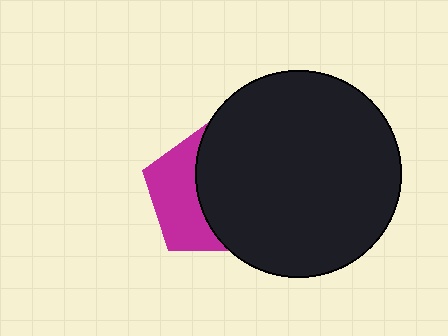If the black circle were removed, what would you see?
You would see the complete magenta pentagon.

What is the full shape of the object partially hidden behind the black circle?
The partially hidden object is a magenta pentagon.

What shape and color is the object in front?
The object in front is a black circle.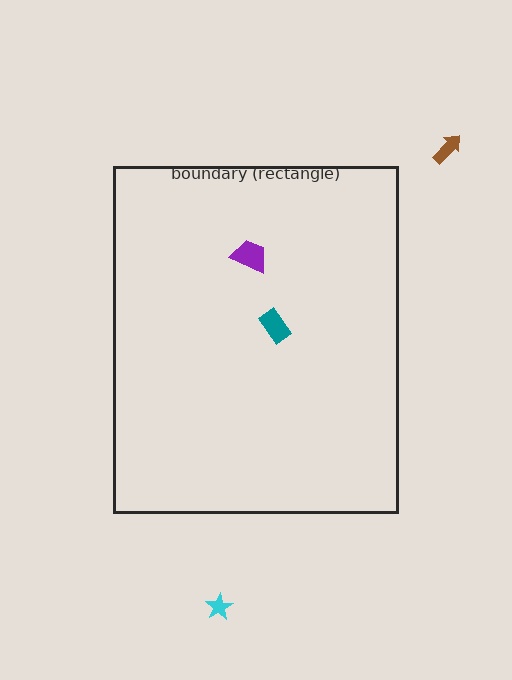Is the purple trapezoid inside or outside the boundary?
Inside.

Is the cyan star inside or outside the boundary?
Outside.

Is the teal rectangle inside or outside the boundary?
Inside.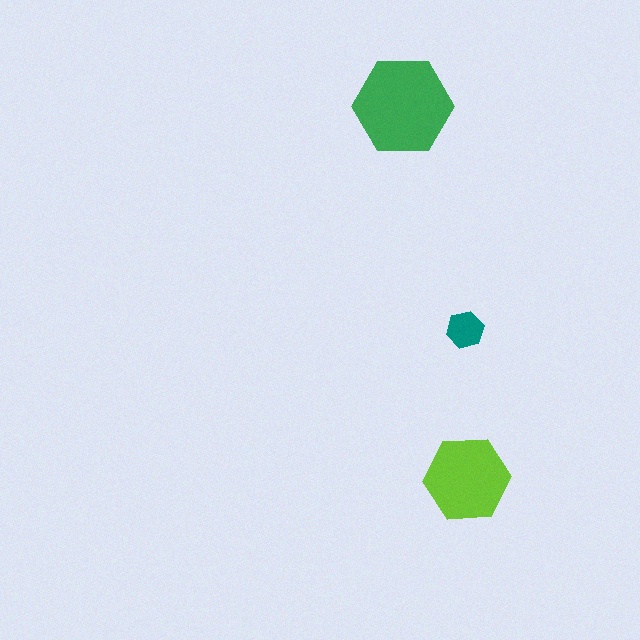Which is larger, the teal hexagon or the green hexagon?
The green one.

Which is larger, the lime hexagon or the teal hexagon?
The lime one.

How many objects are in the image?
There are 3 objects in the image.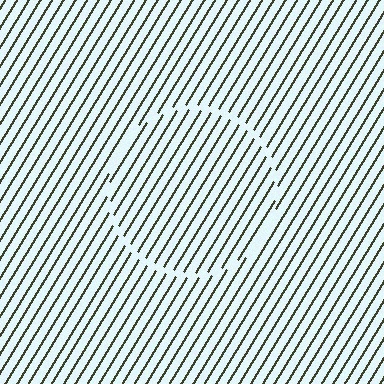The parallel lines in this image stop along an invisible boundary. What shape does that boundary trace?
An illusory circle. The interior of the shape contains the same grating, shifted by half a period — the contour is defined by the phase discontinuity where line-ends from the inner and outer gratings abut.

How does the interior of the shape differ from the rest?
The interior of the shape contains the same grating, shifted by half a period — the contour is defined by the phase discontinuity where line-ends from the inner and outer gratings abut.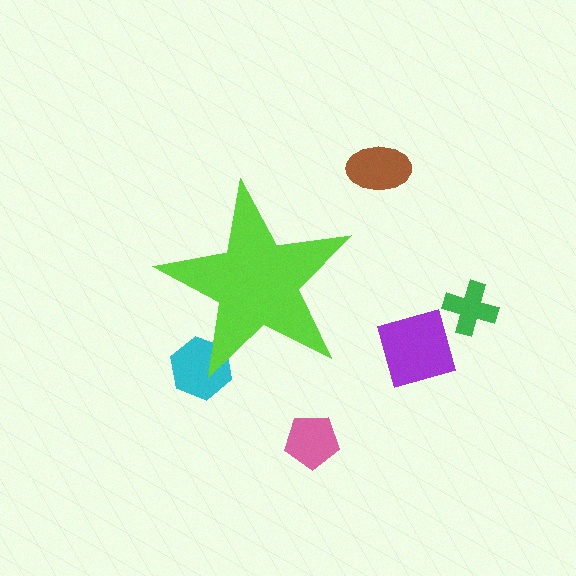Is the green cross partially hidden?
No, the green cross is fully visible.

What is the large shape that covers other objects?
A lime star.